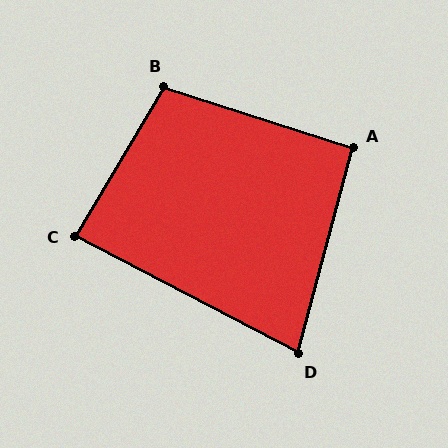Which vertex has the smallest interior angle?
D, at approximately 77 degrees.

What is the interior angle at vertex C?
Approximately 87 degrees (approximately right).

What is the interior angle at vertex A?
Approximately 93 degrees (approximately right).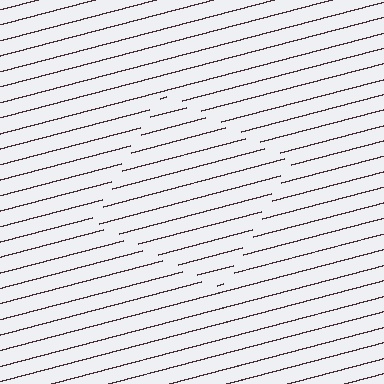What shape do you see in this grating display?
An illusory square. The interior of the shape contains the same grating, shifted by half a period — the contour is defined by the phase discontinuity where line-ends from the inner and outer gratings abut.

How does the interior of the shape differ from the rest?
The interior of the shape contains the same grating, shifted by half a period — the contour is defined by the phase discontinuity where line-ends from the inner and outer gratings abut.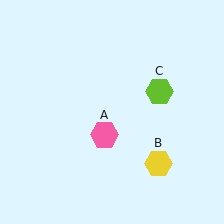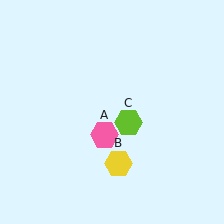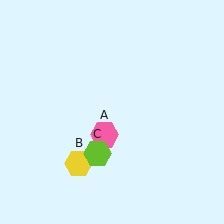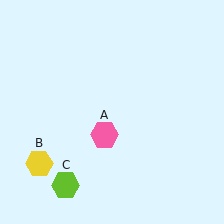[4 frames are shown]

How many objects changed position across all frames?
2 objects changed position: yellow hexagon (object B), lime hexagon (object C).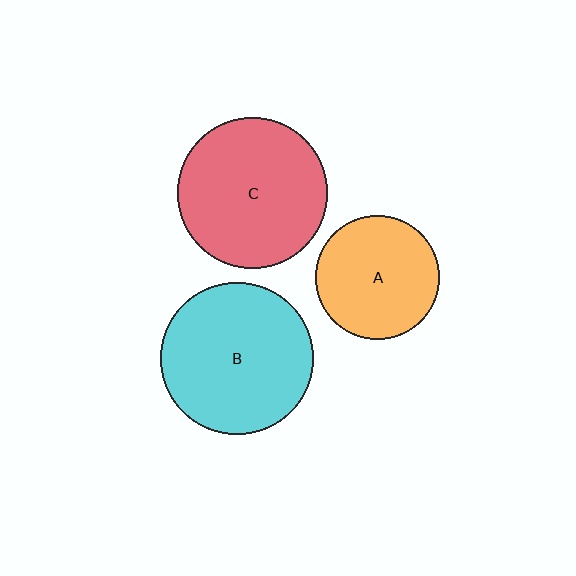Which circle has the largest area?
Circle B (cyan).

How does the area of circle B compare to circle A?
Approximately 1.5 times.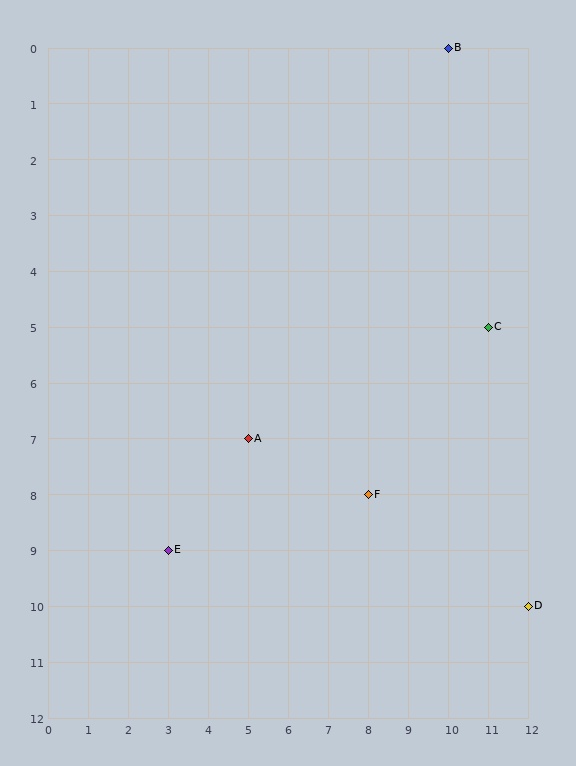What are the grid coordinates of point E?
Point E is at grid coordinates (3, 9).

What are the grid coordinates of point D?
Point D is at grid coordinates (12, 10).